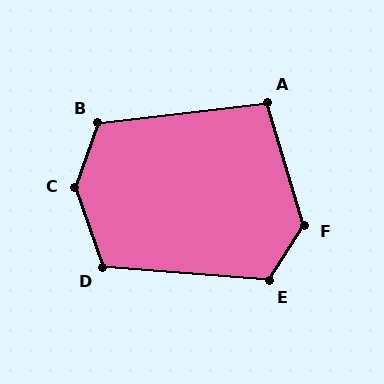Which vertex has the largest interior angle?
C, at approximately 142 degrees.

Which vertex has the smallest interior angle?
A, at approximately 100 degrees.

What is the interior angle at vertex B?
Approximately 116 degrees (obtuse).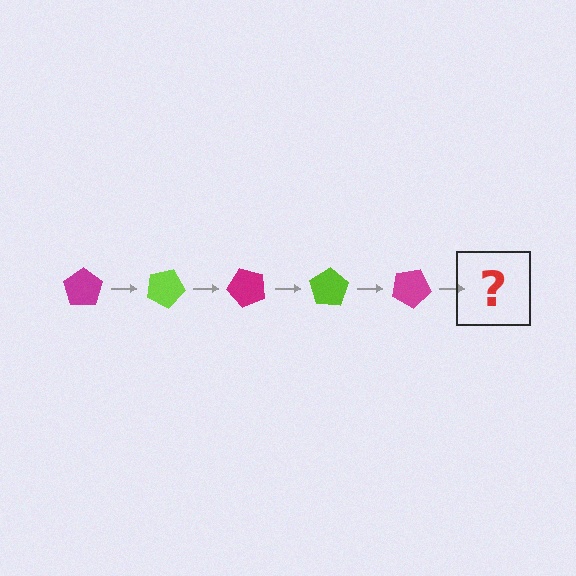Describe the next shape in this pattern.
It should be a lime pentagon, rotated 125 degrees from the start.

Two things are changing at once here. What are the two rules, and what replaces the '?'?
The two rules are that it rotates 25 degrees each step and the color cycles through magenta and lime. The '?' should be a lime pentagon, rotated 125 degrees from the start.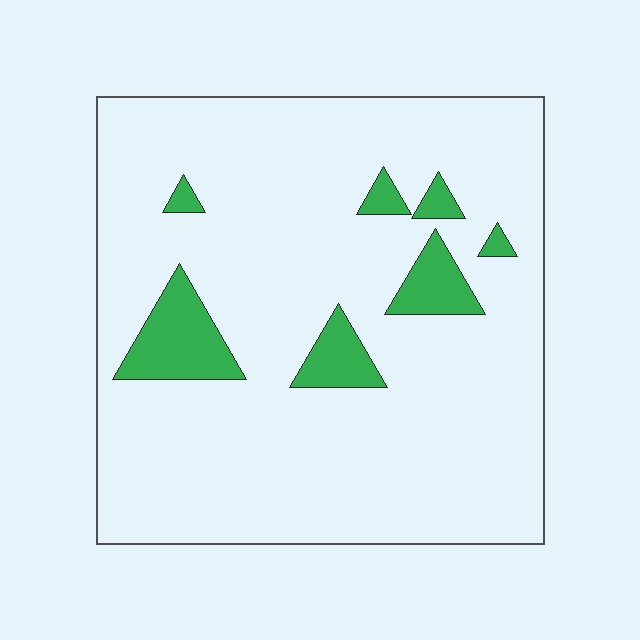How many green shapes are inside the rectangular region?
7.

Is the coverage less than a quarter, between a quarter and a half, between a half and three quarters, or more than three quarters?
Less than a quarter.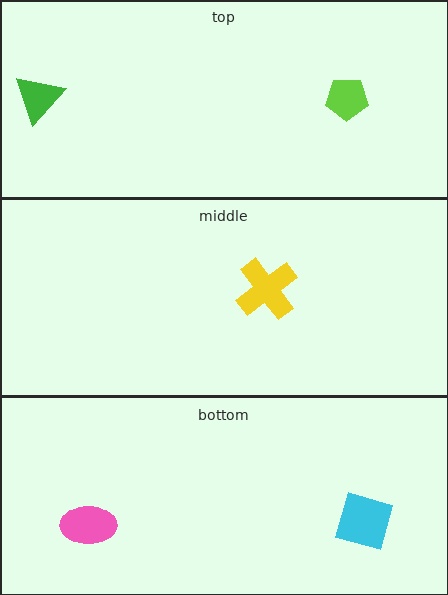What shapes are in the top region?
The lime pentagon, the green triangle.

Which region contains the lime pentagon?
The top region.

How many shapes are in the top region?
2.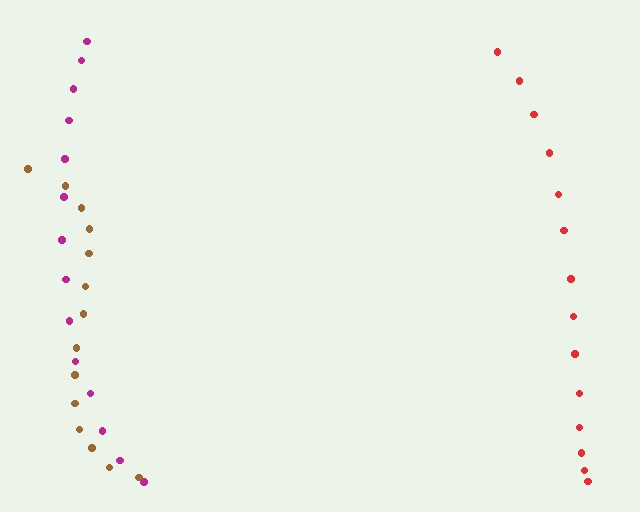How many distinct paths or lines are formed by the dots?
There are 3 distinct paths.